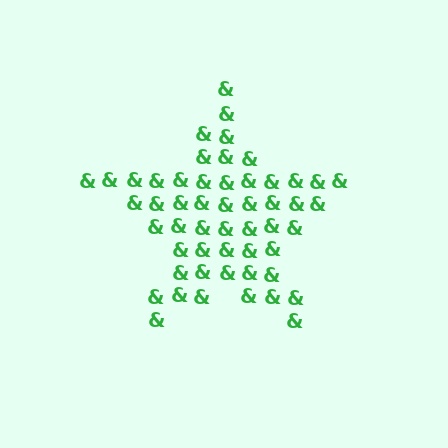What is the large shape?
The large shape is a star.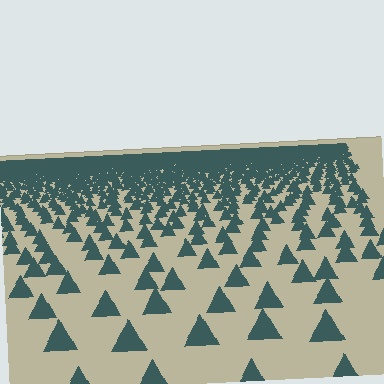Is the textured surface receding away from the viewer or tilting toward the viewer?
The surface is receding away from the viewer. Texture elements get smaller and denser toward the top.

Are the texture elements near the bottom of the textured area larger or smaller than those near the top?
Larger. Near the bottom, elements are closer to the viewer and appear at a bigger on-screen size.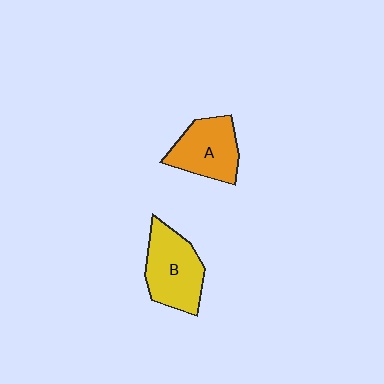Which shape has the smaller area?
Shape A (orange).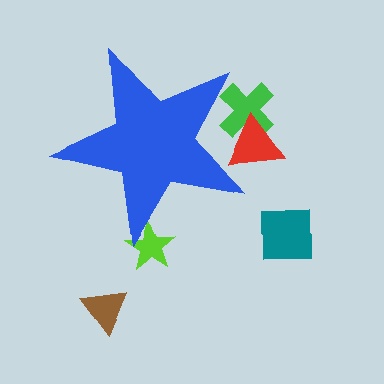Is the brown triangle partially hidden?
No, the brown triangle is fully visible.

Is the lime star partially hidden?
Yes, the lime star is partially hidden behind the blue star.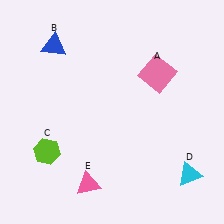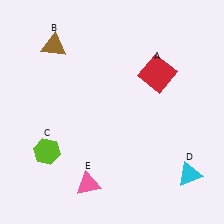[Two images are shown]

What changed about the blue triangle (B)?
In Image 1, B is blue. In Image 2, it changed to brown.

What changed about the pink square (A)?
In Image 1, A is pink. In Image 2, it changed to red.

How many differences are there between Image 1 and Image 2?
There are 2 differences between the two images.